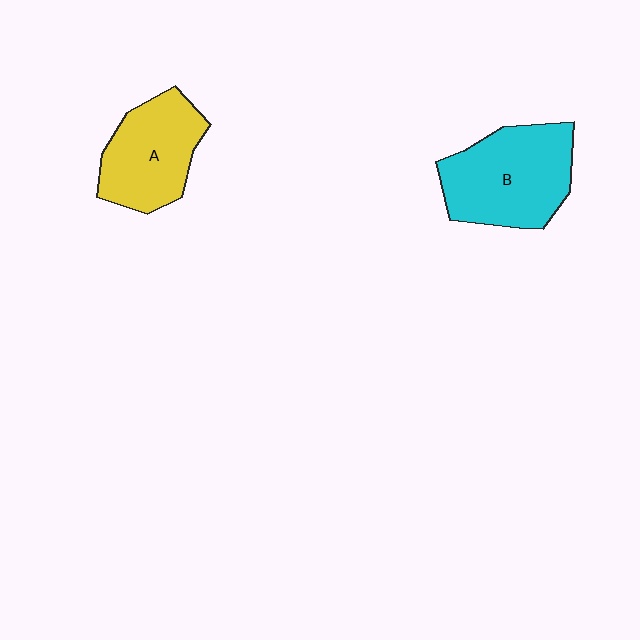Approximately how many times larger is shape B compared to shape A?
Approximately 1.2 times.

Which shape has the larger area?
Shape B (cyan).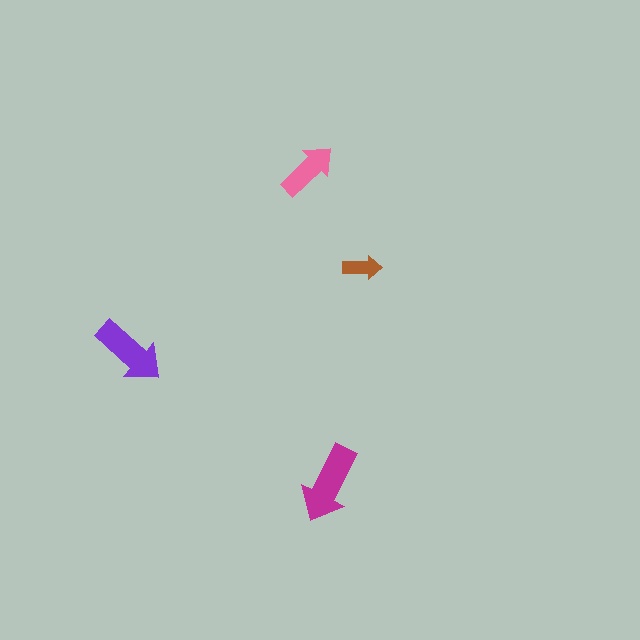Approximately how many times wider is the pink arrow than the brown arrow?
About 1.5 times wider.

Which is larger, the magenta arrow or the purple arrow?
The magenta one.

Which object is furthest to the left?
The purple arrow is leftmost.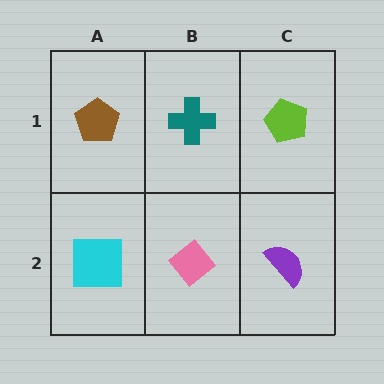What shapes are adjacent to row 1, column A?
A cyan square (row 2, column A), a teal cross (row 1, column B).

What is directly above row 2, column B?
A teal cross.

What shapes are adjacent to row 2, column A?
A brown pentagon (row 1, column A), a pink diamond (row 2, column B).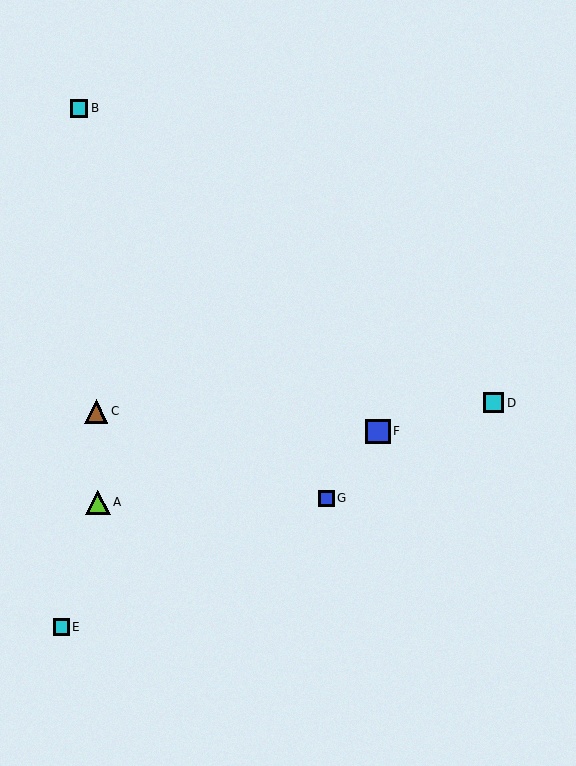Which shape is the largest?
The lime triangle (labeled A) is the largest.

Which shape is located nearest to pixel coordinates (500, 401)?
The cyan square (labeled D) at (494, 403) is nearest to that location.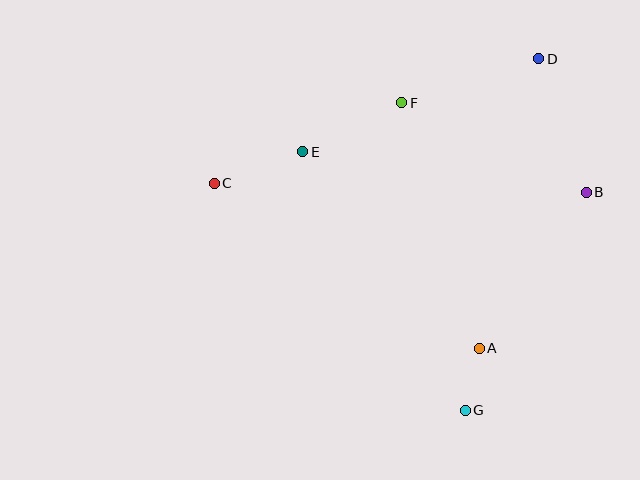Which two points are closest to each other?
Points A and G are closest to each other.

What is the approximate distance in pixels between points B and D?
The distance between B and D is approximately 142 pixels.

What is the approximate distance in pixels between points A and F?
The distance between A and F is approximately 258 pixels.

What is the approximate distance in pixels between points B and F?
The distance between B and F is approximately 205 pixels.